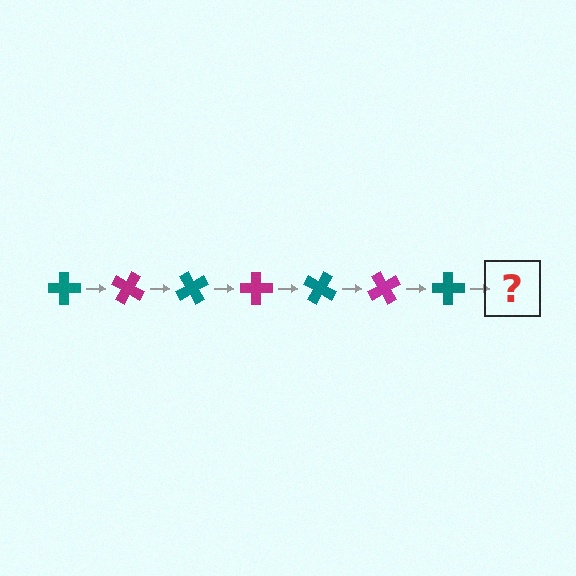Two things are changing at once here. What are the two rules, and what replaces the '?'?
The two rules are that it rotates 30 degrees each step and the color cycles through teal and magenta. The '?' should be a magenta cross, rotated 210 degrees from the start.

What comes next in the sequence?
The next element should be a magenta cross, rotated 210 degrees from the start.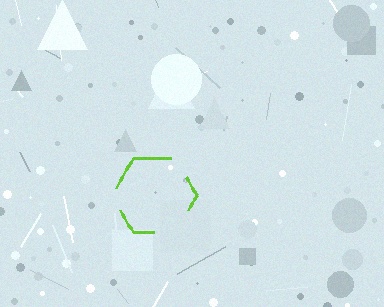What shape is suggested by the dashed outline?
The dashed outline suggests a hexagon.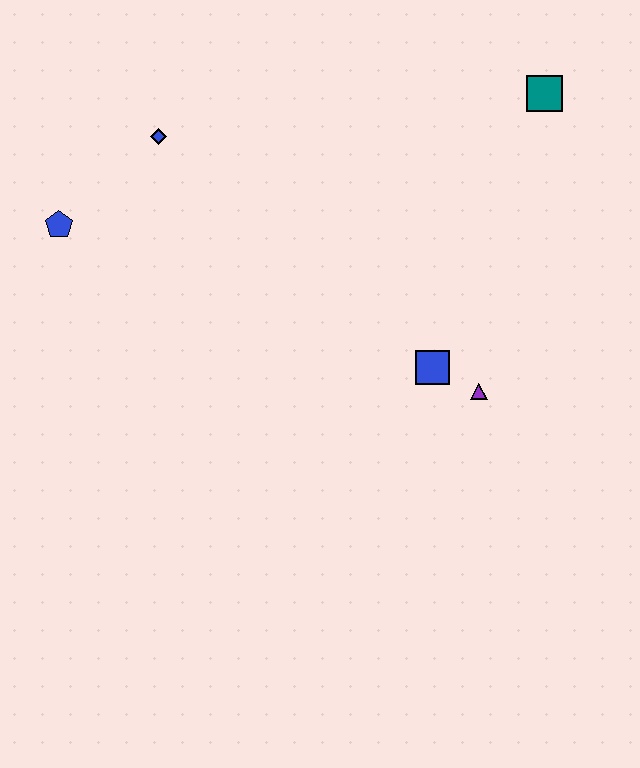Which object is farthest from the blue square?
The blue pentagon is farthest from the blue square.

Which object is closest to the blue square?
The purple triangle is closest to the blue square.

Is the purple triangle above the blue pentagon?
No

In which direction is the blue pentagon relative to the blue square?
The blue pentagon is to the left of the blue square.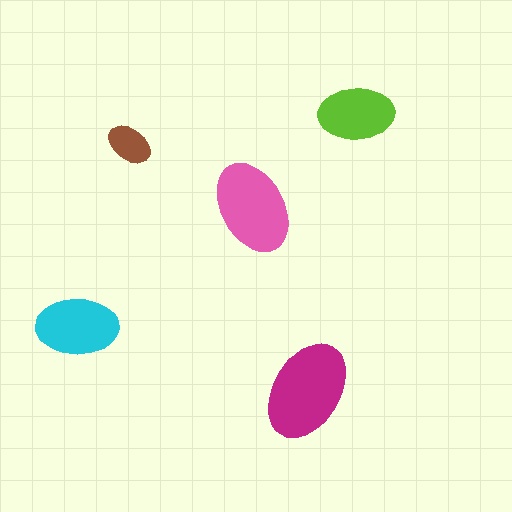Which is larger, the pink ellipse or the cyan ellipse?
The pink one.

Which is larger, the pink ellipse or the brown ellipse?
The pink one.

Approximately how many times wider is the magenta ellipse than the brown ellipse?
About 2 times wider.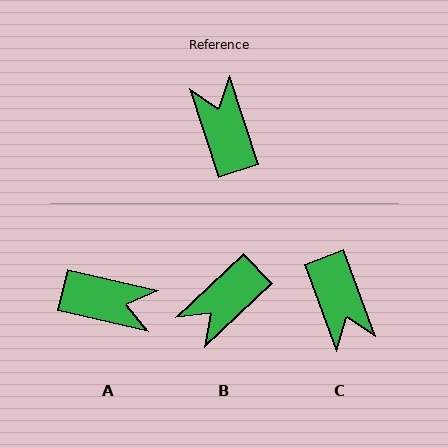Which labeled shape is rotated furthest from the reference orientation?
C, about 177 degrees away.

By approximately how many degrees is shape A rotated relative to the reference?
Approximately 121 degrees clockwise.